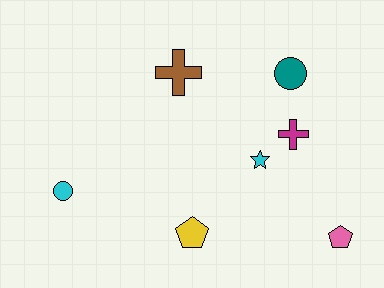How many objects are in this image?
There are 7 objects.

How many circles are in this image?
There are 2 circles.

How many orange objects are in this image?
There are no orange objects.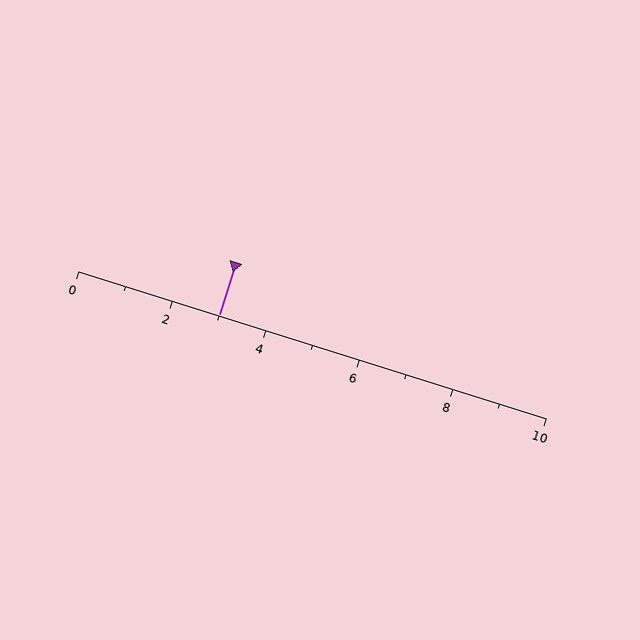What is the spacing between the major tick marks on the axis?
The major ticks are spaced 2 apart.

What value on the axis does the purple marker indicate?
The marker indicates approximately 3.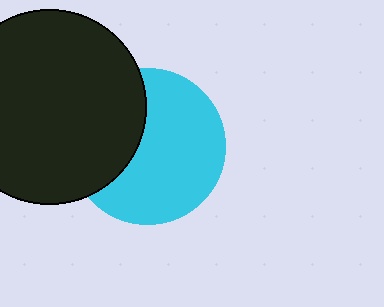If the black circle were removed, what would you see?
You would see the complete cyan circle.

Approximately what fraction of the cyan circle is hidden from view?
Roughly 35% of the cyan circle is hidden behind the black circle.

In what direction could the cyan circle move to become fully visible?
The cyan circle could move right. That would shift it out from behind the black circle entirely.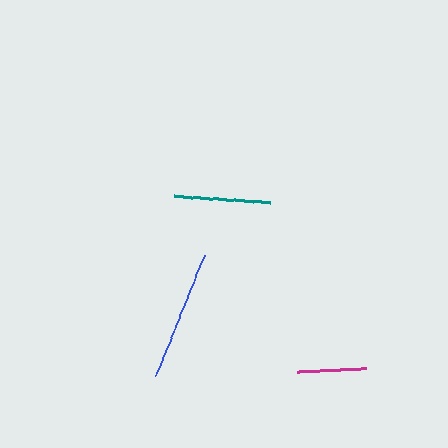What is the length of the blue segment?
The blue segment is approximately 130 pixels long.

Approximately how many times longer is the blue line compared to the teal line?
The blue line is approximately 1.3 times the length of the teal line.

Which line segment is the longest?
The blue line is the longest at approximately 130 pixels.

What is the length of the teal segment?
The teal segment is approximately 97 pixels long.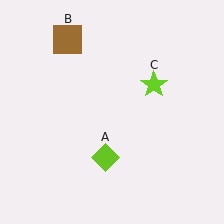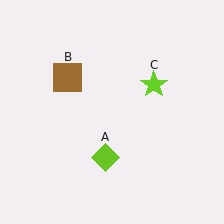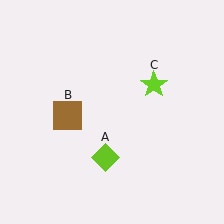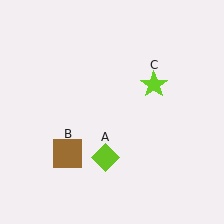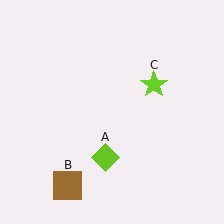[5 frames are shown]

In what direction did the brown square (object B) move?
The brown square (object B) moved down.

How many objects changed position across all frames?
1 object changed position: brown square (object B).